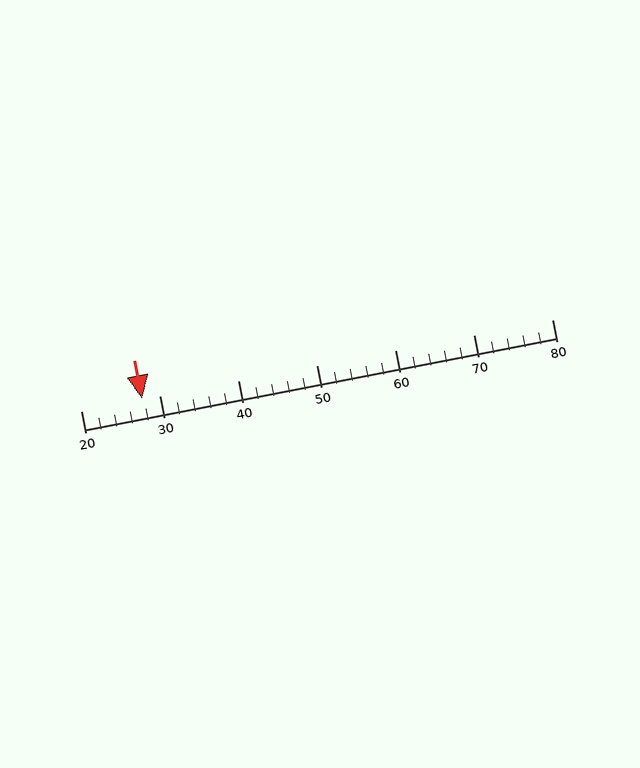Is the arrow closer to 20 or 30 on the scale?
The arrow is closer to 30.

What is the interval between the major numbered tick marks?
The major tick marks are spaced 10 units apart.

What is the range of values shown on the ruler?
The ruler shows values from 20 to 80.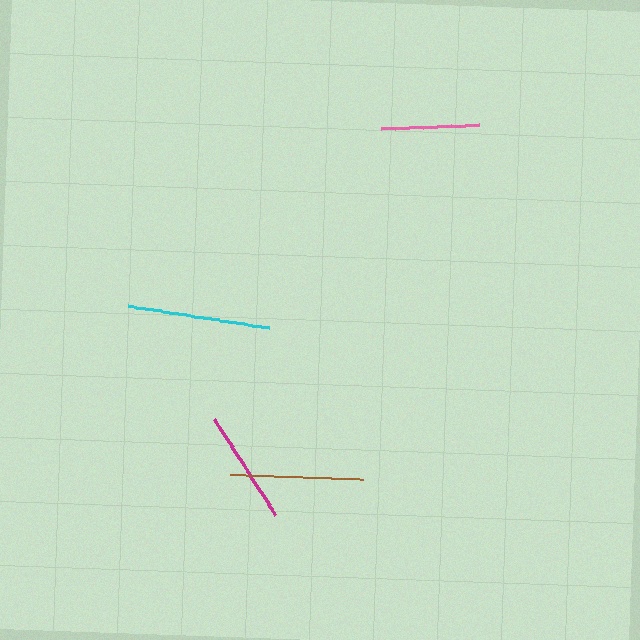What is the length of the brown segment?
The brown segment is approximately 134 pixels long.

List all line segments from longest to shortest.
From longest to shortest: cyan, brown, magenta, pink.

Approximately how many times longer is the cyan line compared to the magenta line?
The cyan line is approximately 1.3 times the length of the magenta line.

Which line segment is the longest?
The cyan line is the longest at approximately 142 pixels.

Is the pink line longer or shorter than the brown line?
The brown line is longer than the pink line.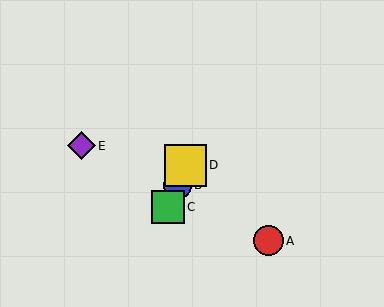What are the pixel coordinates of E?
Object E is at (81, 146).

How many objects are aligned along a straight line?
3 objects (B, C, D) are aligned along a straight line.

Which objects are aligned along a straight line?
Objects B, C, D are aligned along a straight line.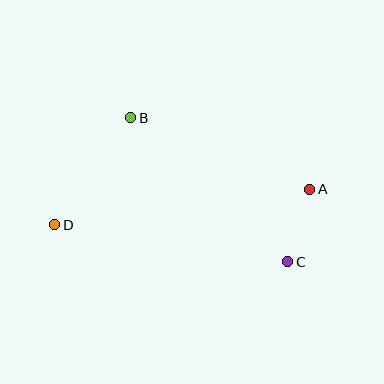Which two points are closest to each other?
Points A and C are closest to each other.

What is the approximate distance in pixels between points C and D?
The distance between C and D is approximately 236 pixels.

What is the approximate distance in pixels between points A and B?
The distance between A and B is approximately 193 pixels.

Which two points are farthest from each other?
Points A and D are farthest from each other.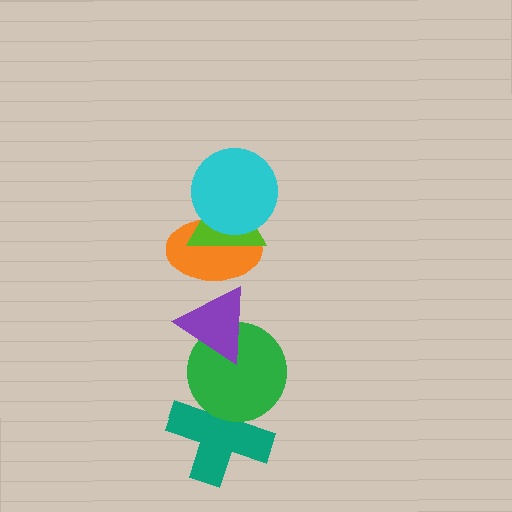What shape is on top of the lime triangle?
The cyan circle is on top of the lime triangle.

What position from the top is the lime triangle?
The lime triangle is 2nd from the top.